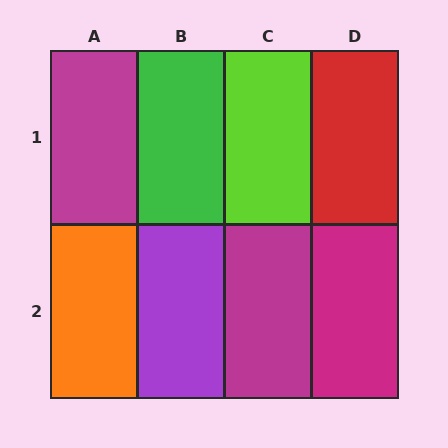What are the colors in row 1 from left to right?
Magenta, green, lime, red.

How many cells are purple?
1 cell is purple.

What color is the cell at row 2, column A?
Orange.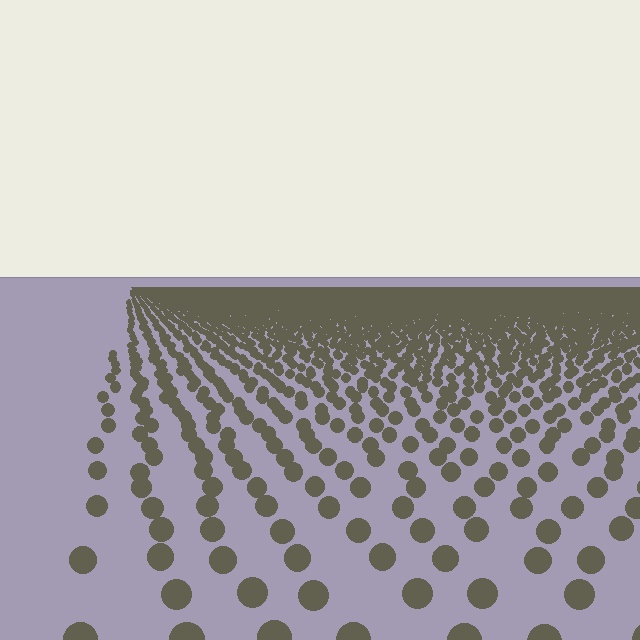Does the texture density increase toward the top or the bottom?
Density increases toward the top.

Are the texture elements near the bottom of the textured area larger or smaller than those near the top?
Larger. Near the bottom, elements are closer to the viewer and appear at a bigger on-screen size.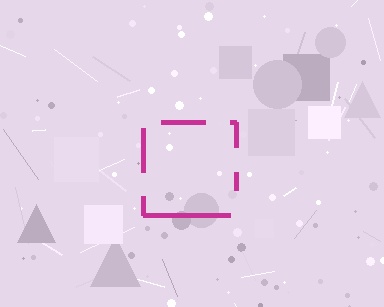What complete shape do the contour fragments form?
The contour fragments form a square.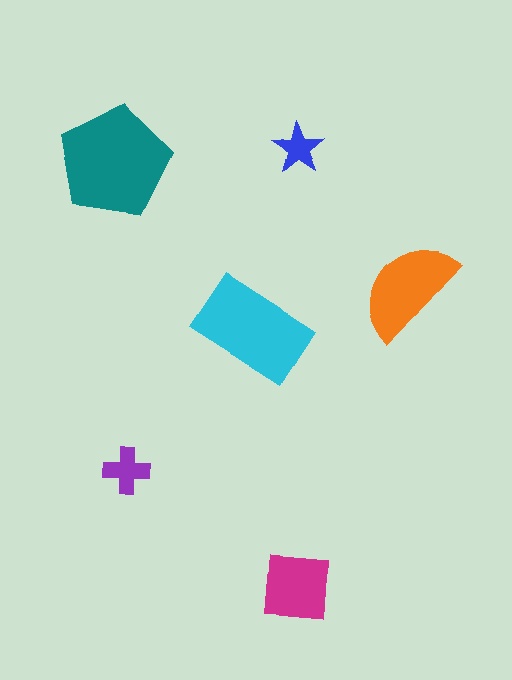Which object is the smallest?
The blue star.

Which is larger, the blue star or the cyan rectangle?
The cyan rectangle.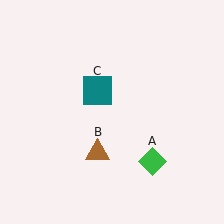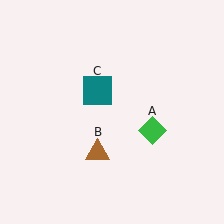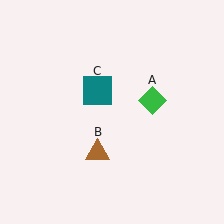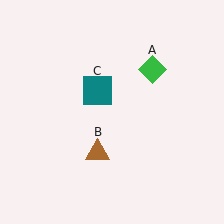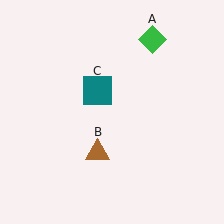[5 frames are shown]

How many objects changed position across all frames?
1 object changed position: green diamond (object A).